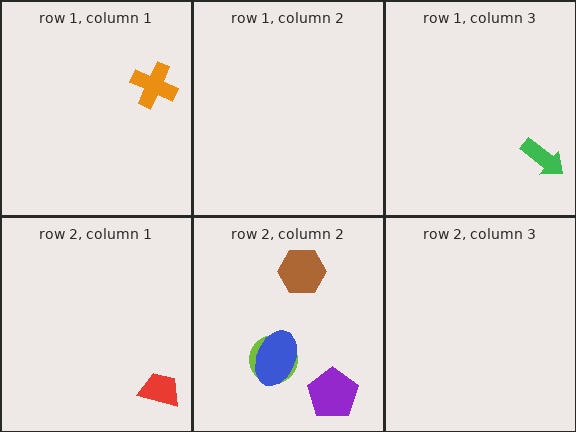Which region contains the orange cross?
The row 1, column 1 region.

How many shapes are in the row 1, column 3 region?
1.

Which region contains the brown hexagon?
The row 2, column 2 region.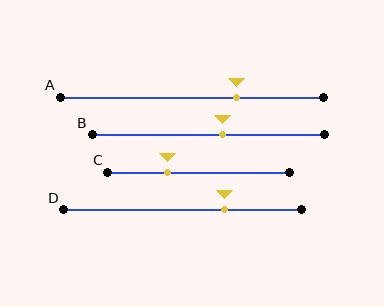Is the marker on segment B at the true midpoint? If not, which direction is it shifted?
No, the marker on segment B is shifted to the right by about 6% of the segment length.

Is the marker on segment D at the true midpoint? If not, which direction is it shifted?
No, the marker on segment D is shifted to the right by about 17% of the segment length.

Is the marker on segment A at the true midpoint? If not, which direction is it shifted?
No, the marker on segment A is shifted to the right by about 17% of the segment length.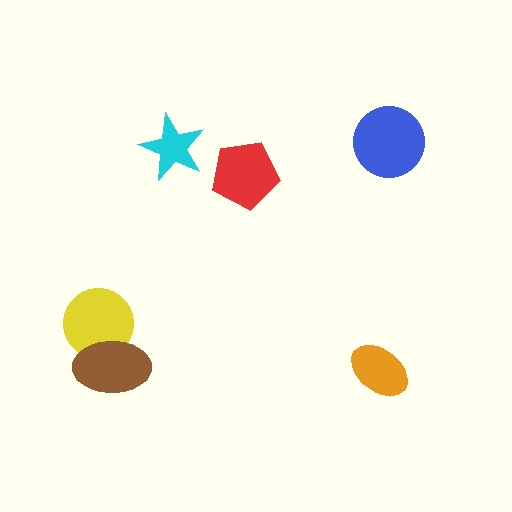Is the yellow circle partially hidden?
Yes, it is partially covered by another shape.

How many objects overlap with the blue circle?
0 objects overlap with the blue circle.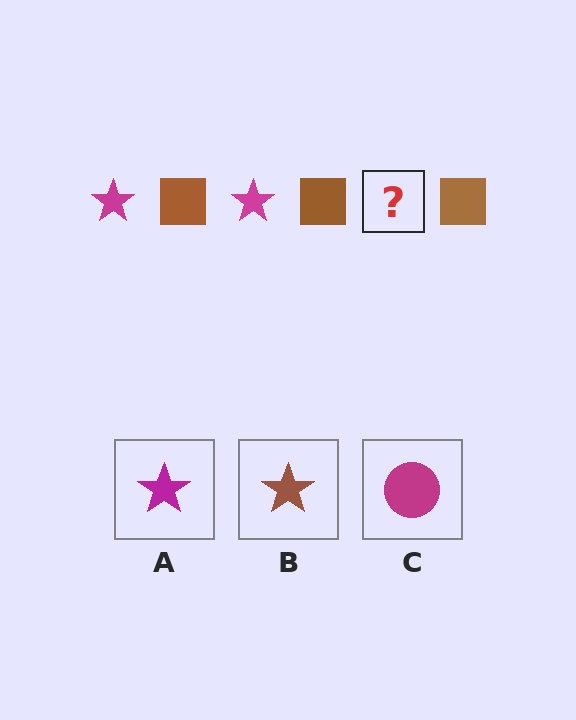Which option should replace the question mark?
Option A.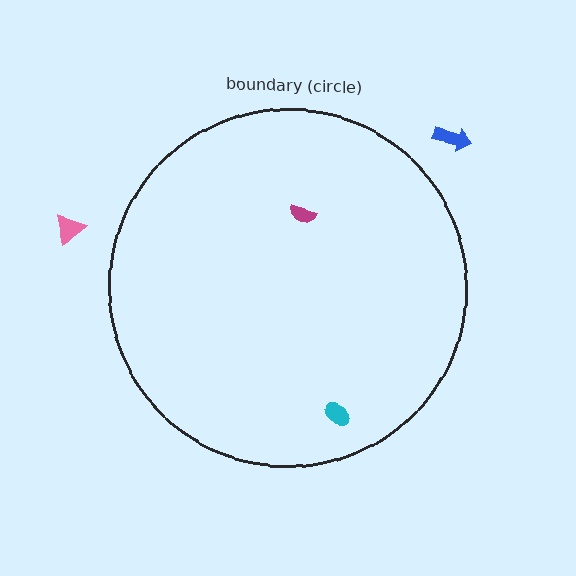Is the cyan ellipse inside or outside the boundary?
Inside.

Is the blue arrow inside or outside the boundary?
Outside.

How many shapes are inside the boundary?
2 inside, 2 outside.